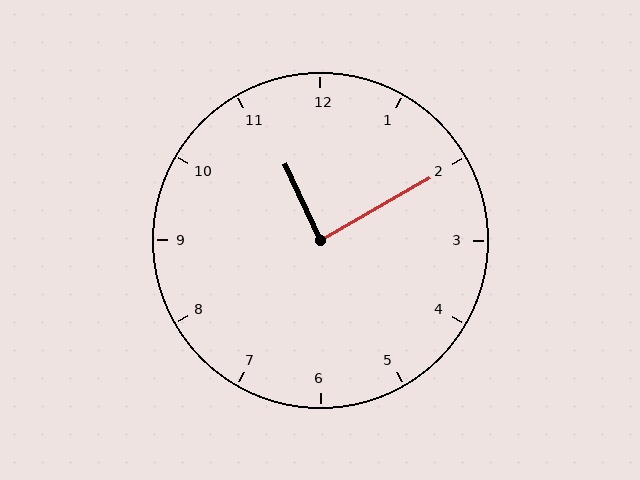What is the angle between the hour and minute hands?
Approximately 85 degrees.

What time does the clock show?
11:10.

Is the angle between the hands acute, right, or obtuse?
It is right.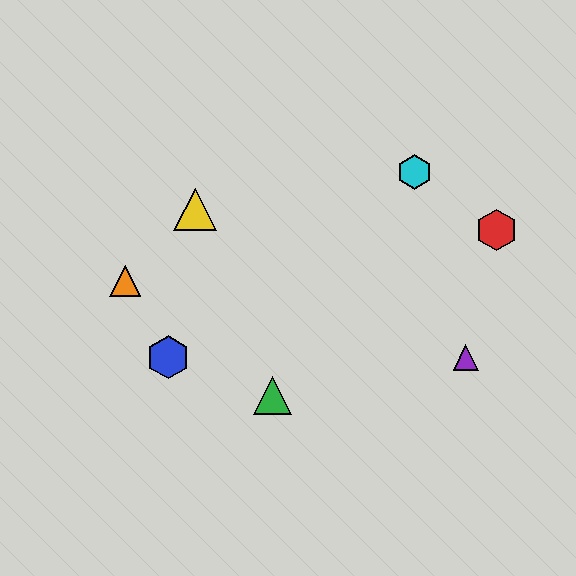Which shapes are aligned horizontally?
The blue hexagon, the purple triangle are aligned horizontally.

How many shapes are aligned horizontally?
2 shapes (the blue hexagon, the purple triangle) are aligned horizontally.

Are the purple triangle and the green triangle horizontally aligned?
No, the purple triangle is at y≈357 and the green triangle is at y≈396.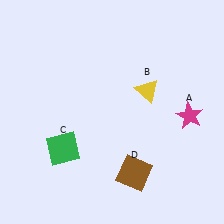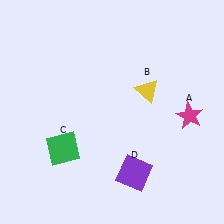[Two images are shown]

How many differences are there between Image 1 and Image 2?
There is 1 difference between the two images.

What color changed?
The square (D) changed from brown in Image 1 to purple in Image 2.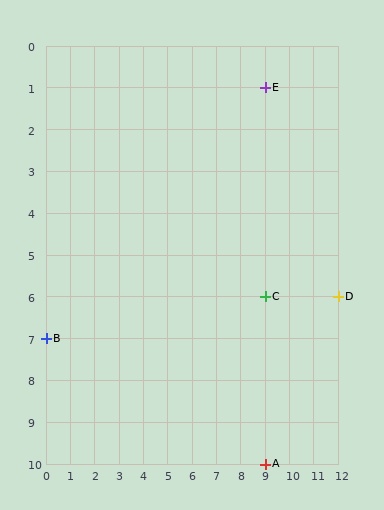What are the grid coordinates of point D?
Point D is at grid coordinates (12, 6).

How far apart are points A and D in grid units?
Points A and D are 3 columns and 4 rows apart (about 5.0 grid units diagonally).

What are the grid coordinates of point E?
Point E is at grid coordinates (9, 1).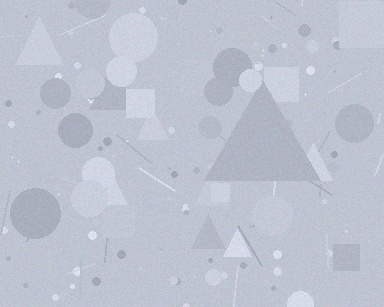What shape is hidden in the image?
A triangle is hidden in the image.